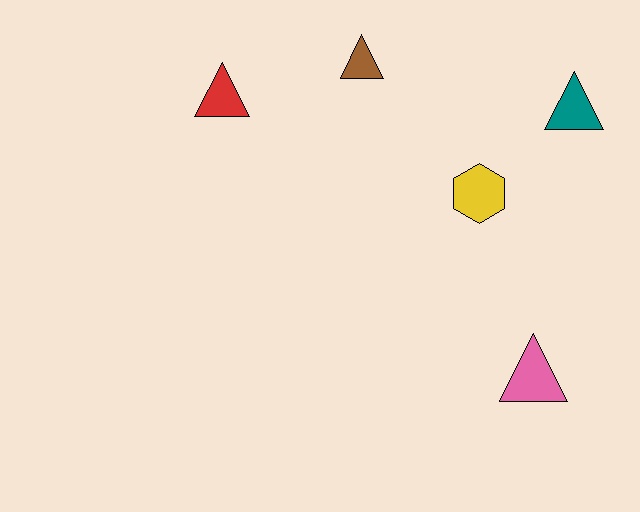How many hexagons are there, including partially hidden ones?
There is 1 hexagon.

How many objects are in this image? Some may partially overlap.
There are 5 objects.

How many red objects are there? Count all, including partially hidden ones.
There is 1 red object.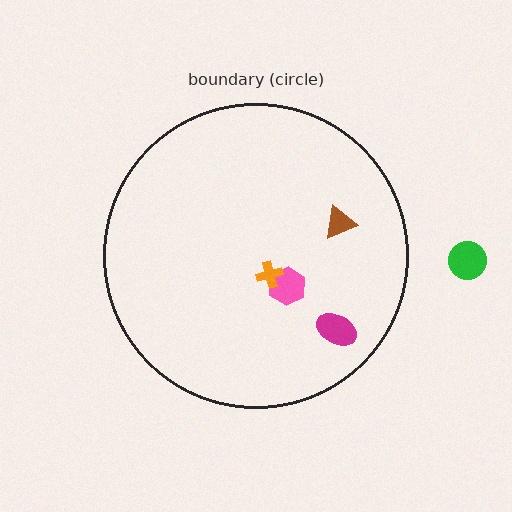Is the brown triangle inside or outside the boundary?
Inside.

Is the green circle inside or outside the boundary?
Outside.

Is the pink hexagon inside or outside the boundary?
Inside.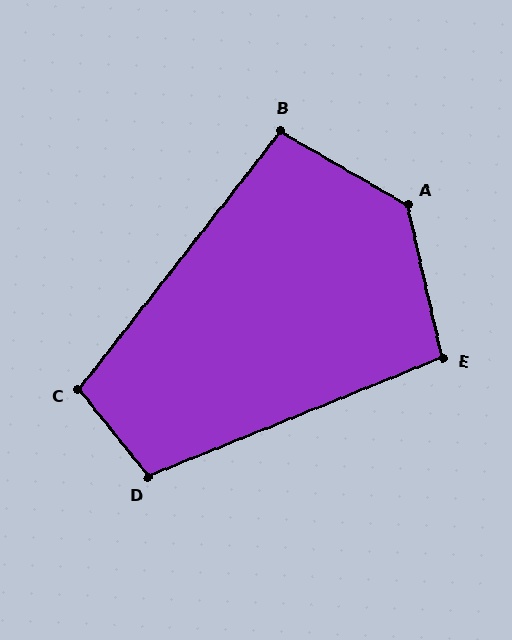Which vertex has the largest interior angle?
A, at approximately 133 degrees.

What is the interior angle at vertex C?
Approximately 104 degrees (obtuse).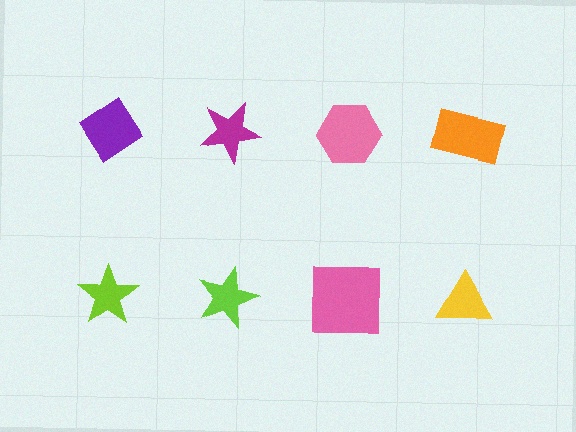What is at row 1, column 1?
A purple diamond.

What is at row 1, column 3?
A pink hexagon.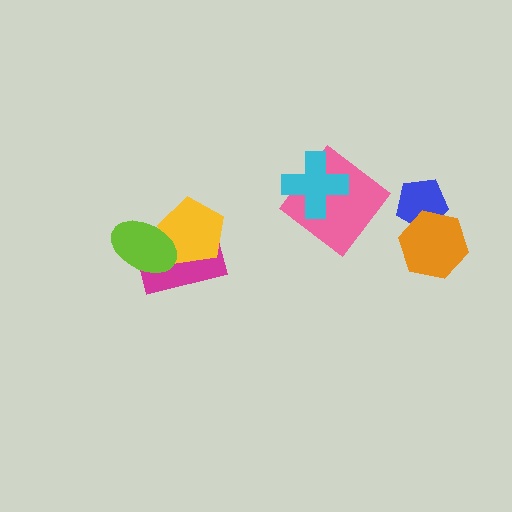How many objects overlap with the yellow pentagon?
2 objects overlap with the yellow pentagon.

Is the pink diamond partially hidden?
Yes, it is partially covered by another shape.